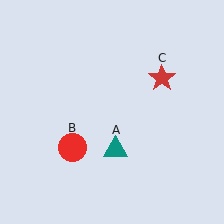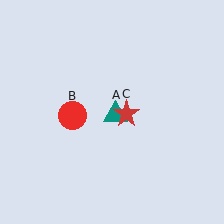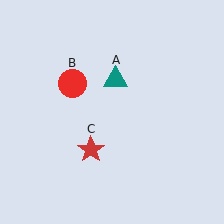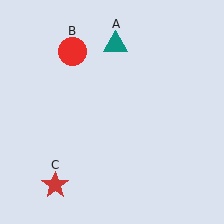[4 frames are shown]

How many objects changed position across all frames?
3 objects changed position: teal triangle (object A), red circle (object B), red star (object C).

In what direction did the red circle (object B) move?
The red circle (object B) moved up.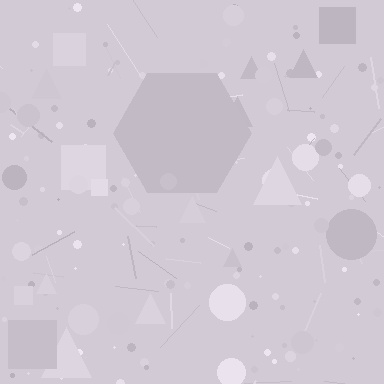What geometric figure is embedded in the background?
A hexagon is embedded in the background.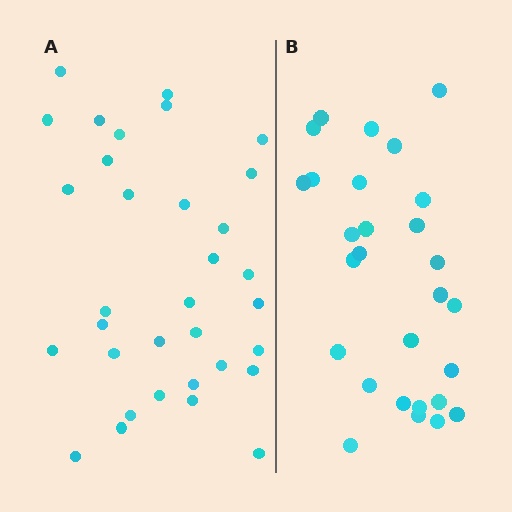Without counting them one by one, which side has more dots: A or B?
Region A (the left region) has more dots.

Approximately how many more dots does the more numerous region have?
Region A has about 5 more dots than region B.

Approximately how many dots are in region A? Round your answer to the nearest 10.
About 30 dots. (The exact count is 33, which rounds to 30.)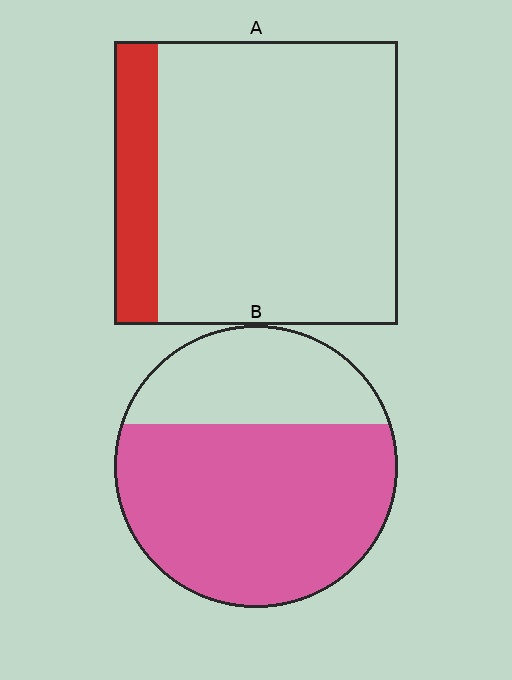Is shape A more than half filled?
No.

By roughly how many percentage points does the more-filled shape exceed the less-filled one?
By roughly 55 percentage points (B over A).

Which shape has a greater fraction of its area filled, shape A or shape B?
Shape B.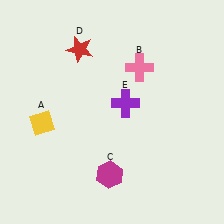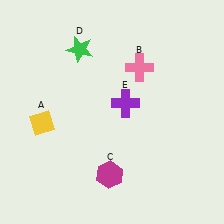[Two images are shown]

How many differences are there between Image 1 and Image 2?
There is 1 difference between the two images.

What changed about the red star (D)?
In Image 1, D is red. In Image 2, it changed to green.